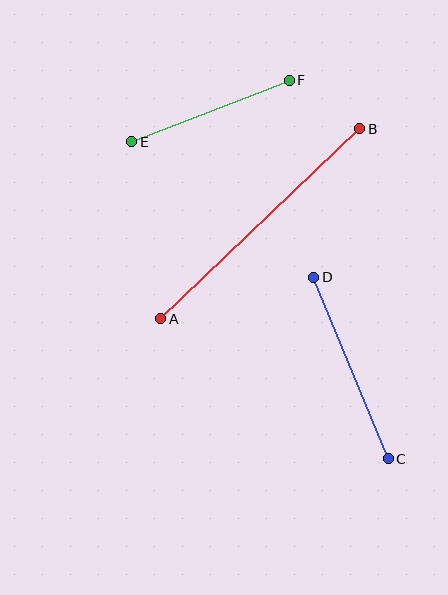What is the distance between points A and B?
The distance is approximately 275 pixels.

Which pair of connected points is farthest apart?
Points A and B are farthest apart.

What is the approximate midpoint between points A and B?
The midpoint is at approximately (260, 224) pixels.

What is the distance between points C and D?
The distance is approximately 196 pixels.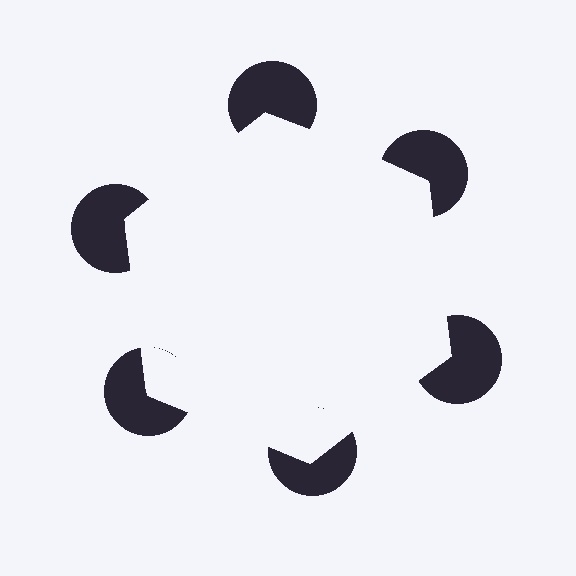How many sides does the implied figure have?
6 sides.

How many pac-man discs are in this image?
There are 6 — one at each vertex of the illusory hexagon.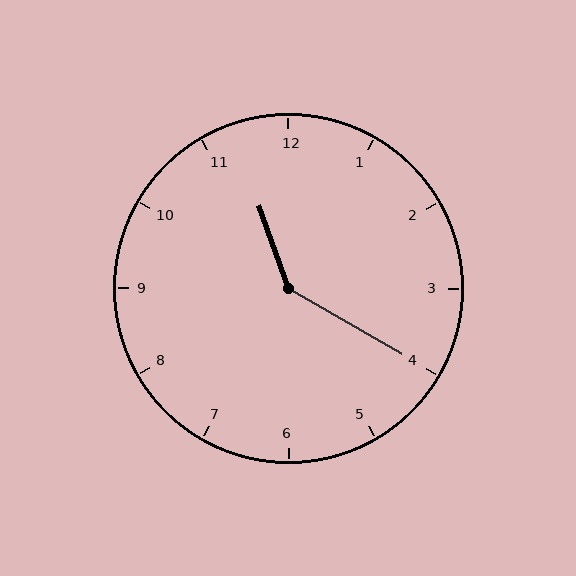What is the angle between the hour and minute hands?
Approximately 140 degrees.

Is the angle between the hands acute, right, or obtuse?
It is obtuse.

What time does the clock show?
11:20.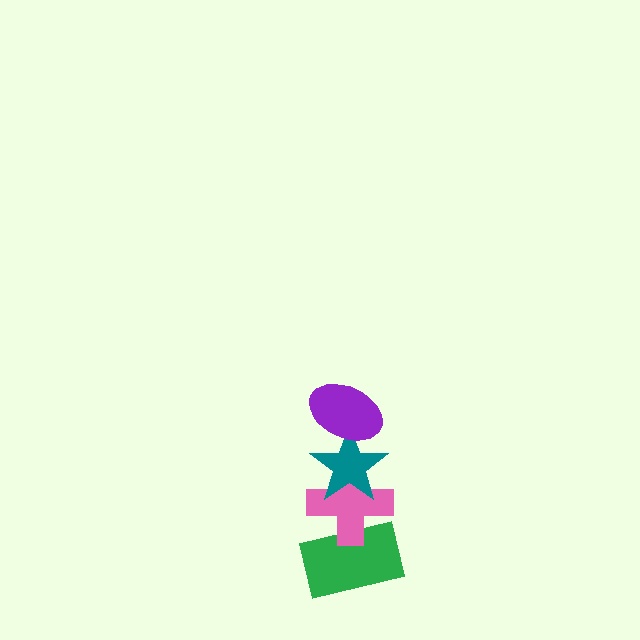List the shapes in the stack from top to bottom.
From top to bottom: the purple ellipse, the teal star, the pink cross, the green rectangle.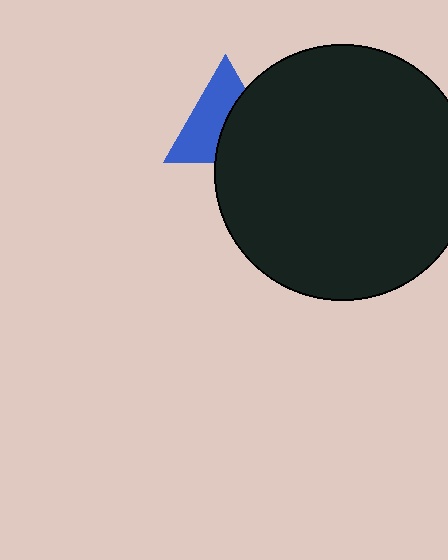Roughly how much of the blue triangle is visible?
About half of it is visible (roughly 55%).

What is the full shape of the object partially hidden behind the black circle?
The partially hidden object is a blue triangle.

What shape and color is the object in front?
The object in front is a black circle.